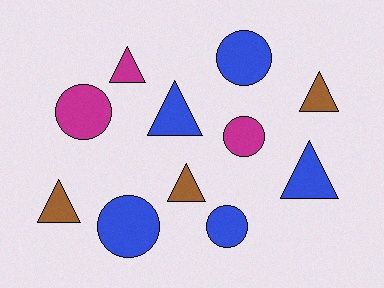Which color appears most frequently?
Blue, with 5 objects.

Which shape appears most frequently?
Triangle, with 6 objects.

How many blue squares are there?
There are no blue squares.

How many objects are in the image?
There are 11 objects.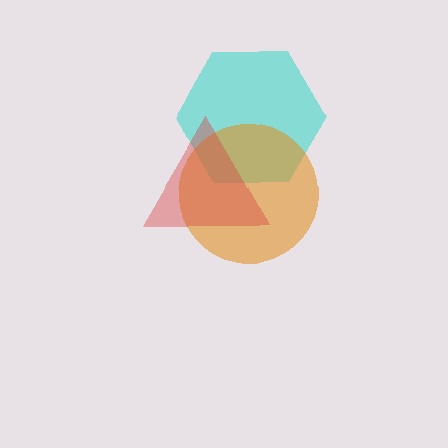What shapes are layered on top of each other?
The layered shapes are: a cyan hexagon, an orange circle, a red triangle.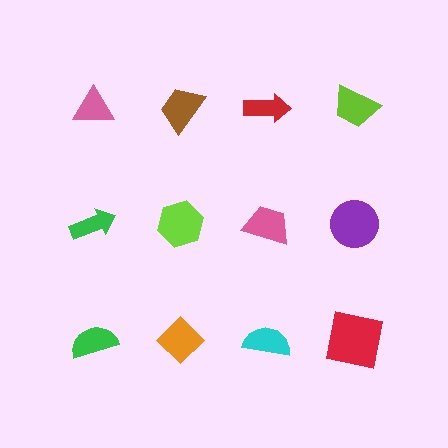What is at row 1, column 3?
A red arrow.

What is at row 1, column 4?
A lime trapezoid.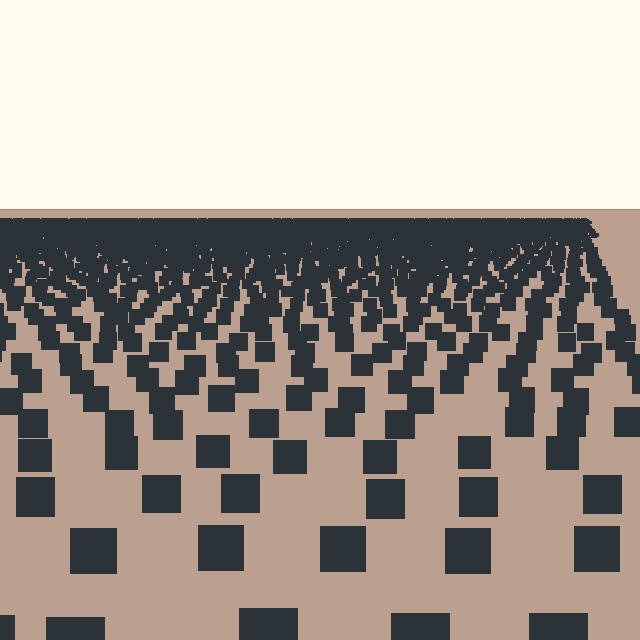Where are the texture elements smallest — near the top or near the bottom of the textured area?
Near the top.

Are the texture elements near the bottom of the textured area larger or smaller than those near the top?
Larger. Near the bottom, elements are closer to the viewer and appear at a bigger on-screen size.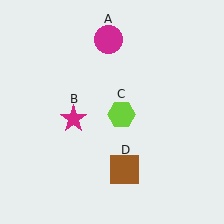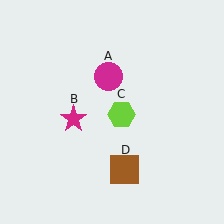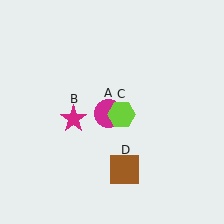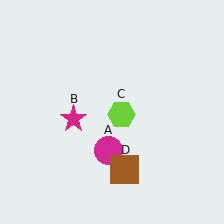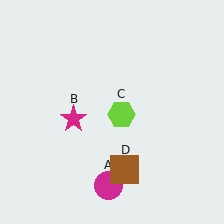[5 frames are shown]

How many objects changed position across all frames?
1 object changed position: magenta circle (object A).